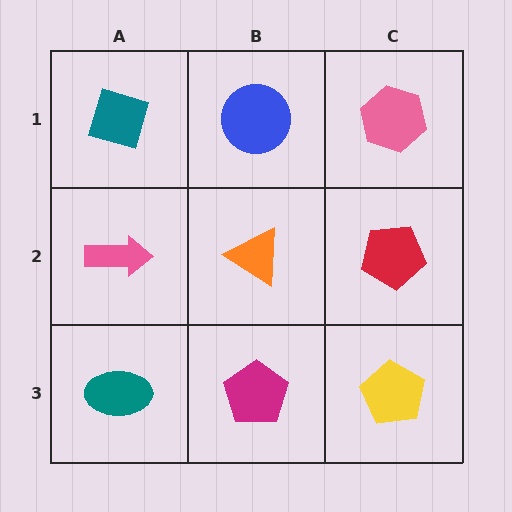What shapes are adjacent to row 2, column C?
A pink hexagon (row 1, column C), a yellow pentagon (row 3, column C), an orange triangle (row 2, column B).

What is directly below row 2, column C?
A yellow pentagon.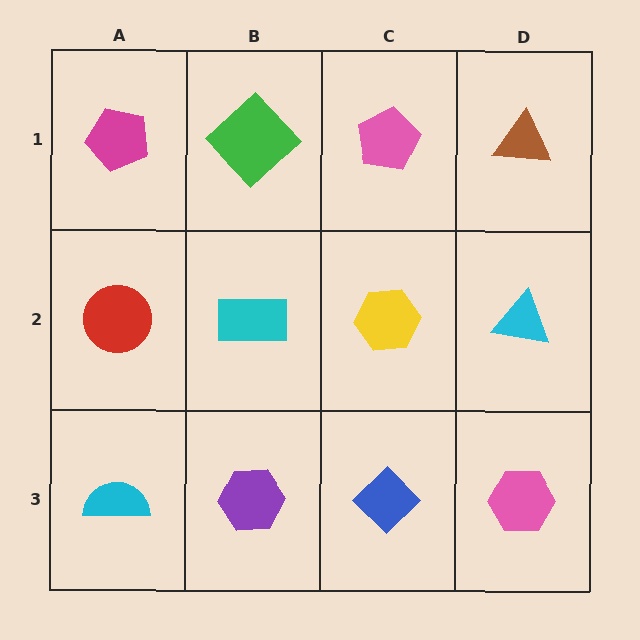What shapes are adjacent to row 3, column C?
A yellow hexagon (row 2, column C), a purple hexagon (row 3, column B), a pink hexagon (row 3, column D).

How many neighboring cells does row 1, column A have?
2.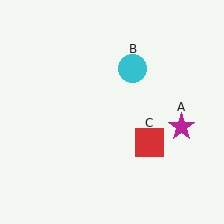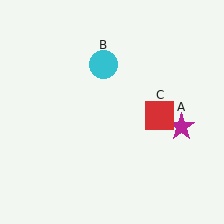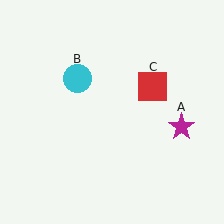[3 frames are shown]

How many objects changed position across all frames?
2 objects changed position: cyan circle (object B), red square (object C).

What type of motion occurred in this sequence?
The cyan circle (object B), red square (object C) rotated counterclockwise around the center of the scene.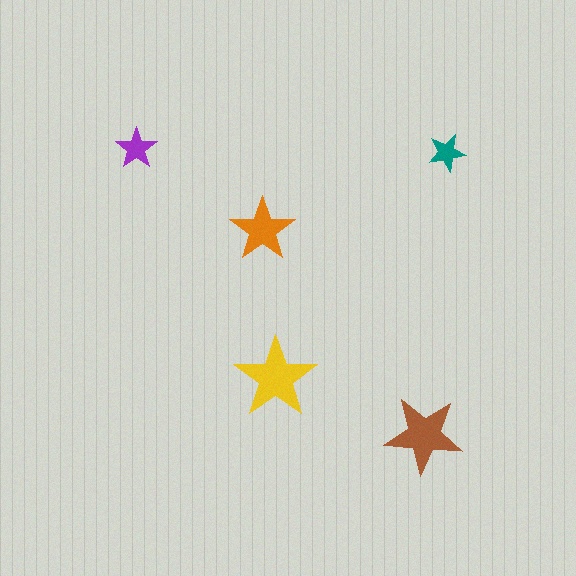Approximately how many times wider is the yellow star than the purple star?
About 2 times wider.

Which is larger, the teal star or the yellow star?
The yellow one.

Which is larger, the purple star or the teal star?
The purple one.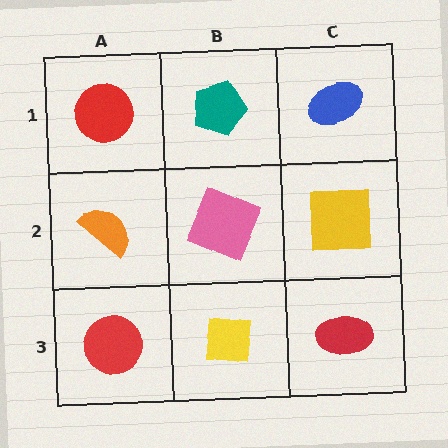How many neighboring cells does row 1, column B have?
3.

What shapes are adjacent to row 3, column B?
A pink square (row 2, column B), a red circle (row 3, column A), a red ellipse (row 3, column C).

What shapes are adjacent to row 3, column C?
A yellow square (row 2, column C), a yellow square (row 3, column B).